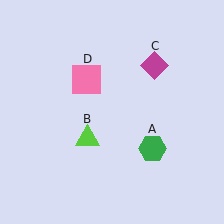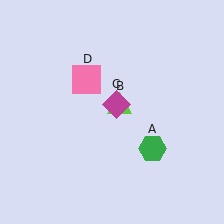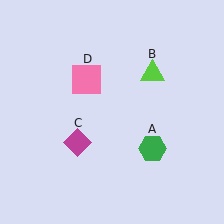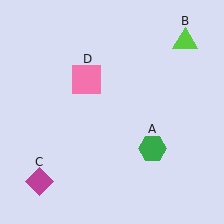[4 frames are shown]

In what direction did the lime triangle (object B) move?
The lime triangle (object B) moved up and to the right.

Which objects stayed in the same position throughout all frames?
Green hexagon (object A) and pink square (object D) remained stationary.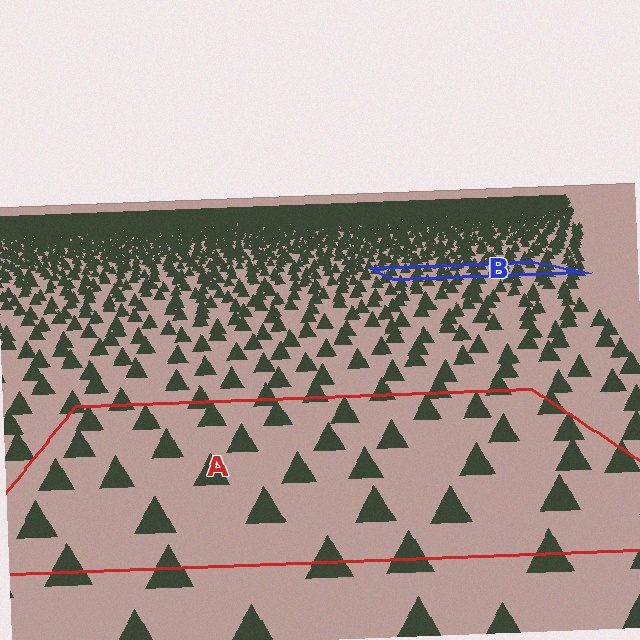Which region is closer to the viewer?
Region A is closer. The texture elements there are larger and more spread out.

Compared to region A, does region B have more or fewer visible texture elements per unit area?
Region B has more texture elements per unit area — they are packed more densely because it is farther away.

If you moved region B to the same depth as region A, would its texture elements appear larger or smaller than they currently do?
They would appear larger. At a closer depth, the same texture elements are projected at a bigger on-screen size.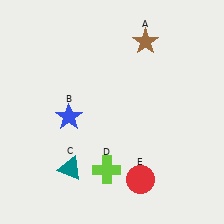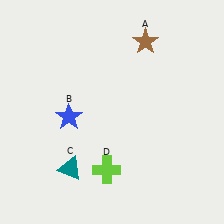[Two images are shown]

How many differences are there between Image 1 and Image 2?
There is 1 difference between the two images.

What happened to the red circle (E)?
The red circle (E) was removed in Image 2. It was in the bottom-right area of Image 1.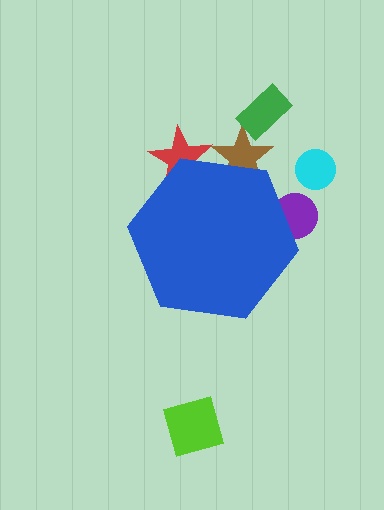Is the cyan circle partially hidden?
No, the cyan circle is fully visible.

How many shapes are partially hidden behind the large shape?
3 shapes are partially hidden.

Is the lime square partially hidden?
No, the lime square is fully visible.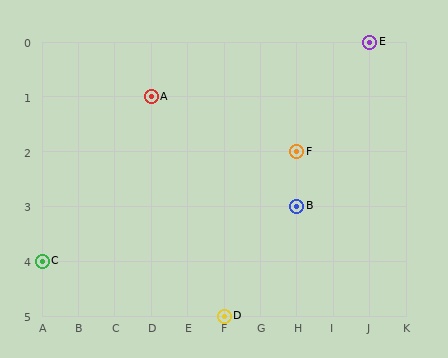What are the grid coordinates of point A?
Point A is at grid coordinates (D, 1).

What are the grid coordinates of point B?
Point B is at grid coordinates (H, 3).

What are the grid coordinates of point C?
Point C is at grid coordinates (A, 4).